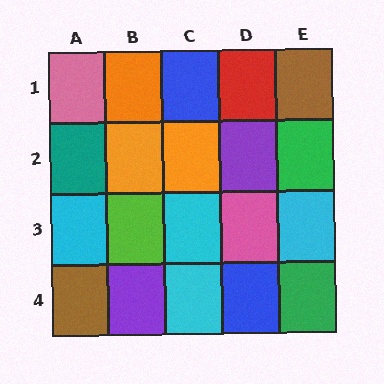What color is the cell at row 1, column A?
Pink.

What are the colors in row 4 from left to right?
Brown, purple, cyan, blue, green.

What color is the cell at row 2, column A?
Teal.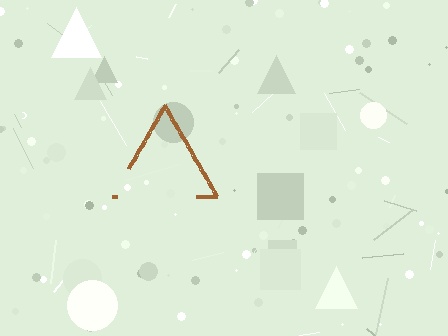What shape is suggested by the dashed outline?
The dashed outline suggests a triangle.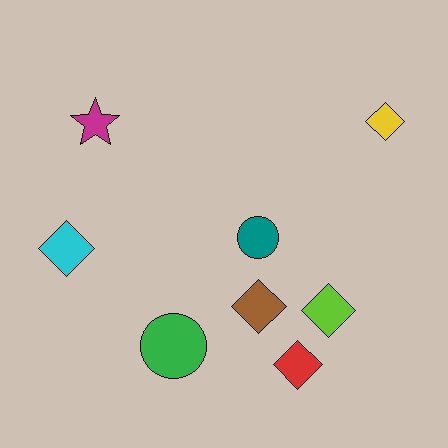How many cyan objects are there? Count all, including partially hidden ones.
There is 1 cyan object.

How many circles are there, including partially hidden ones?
There are 2 circles.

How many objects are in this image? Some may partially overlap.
There are 8 objects.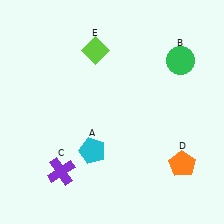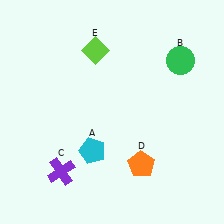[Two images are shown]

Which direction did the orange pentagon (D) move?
The orange pentagon (D) moved left.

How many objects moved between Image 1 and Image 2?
1 object moved between the two images.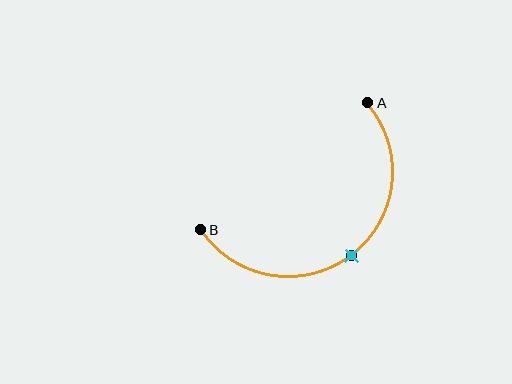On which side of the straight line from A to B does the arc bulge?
The arc bulges below and to the right of the straight line connecting A and B.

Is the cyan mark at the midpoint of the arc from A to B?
Yes. The cyan mark lies on the arc at equal arc-length from both A and B — it is the arc midpoint.